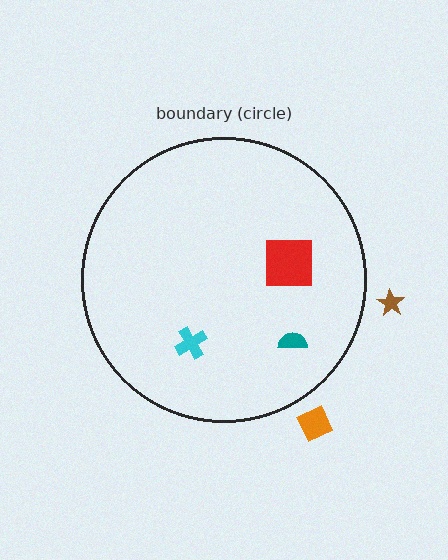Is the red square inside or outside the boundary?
Inside.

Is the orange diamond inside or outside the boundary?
Outside.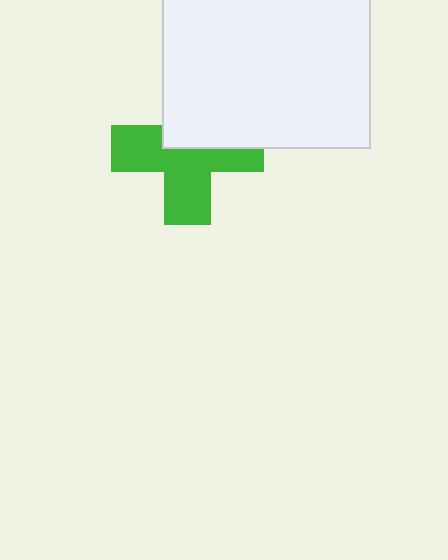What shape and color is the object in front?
The object in front is a white rectangle.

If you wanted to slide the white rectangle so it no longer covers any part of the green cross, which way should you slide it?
Slide it up — that is the most direct way to separate the two shapes.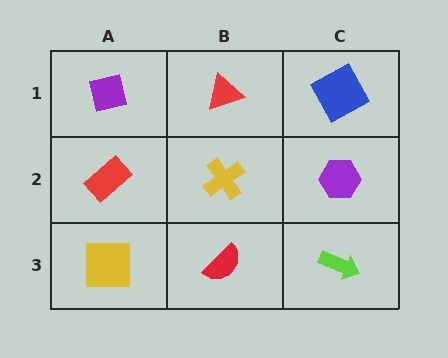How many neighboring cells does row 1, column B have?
3.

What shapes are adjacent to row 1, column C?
A purple hexagon (row 2, column C), a red triangle (row 1, column B).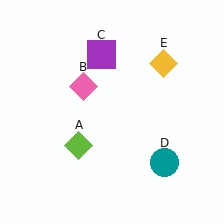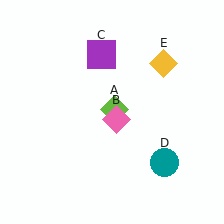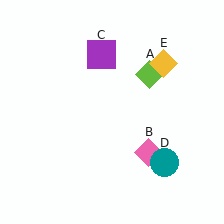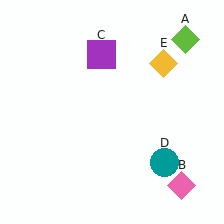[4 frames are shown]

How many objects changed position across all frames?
2 objects changed position: lime diamond (object A), pink diamond (object B).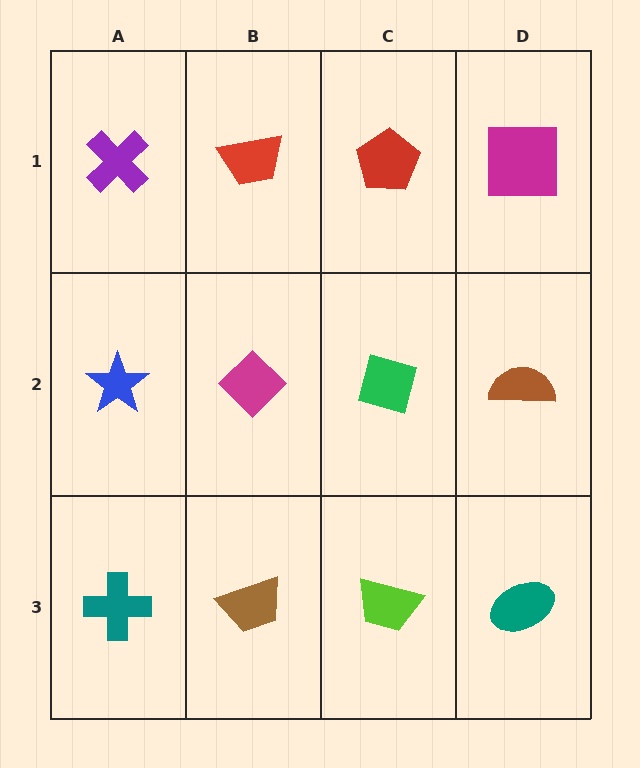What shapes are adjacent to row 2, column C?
A red pentagon (row 1, column C), a lime trapezoid (row 3, column C), a magenta diamond (row 2, column B), a brown semicircle (row 2, column D).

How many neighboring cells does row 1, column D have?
2.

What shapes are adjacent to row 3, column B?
A magenta diamond (row 2, column B), a teal cross (row 3, column A), a lime trapezoid (row 3, column C).